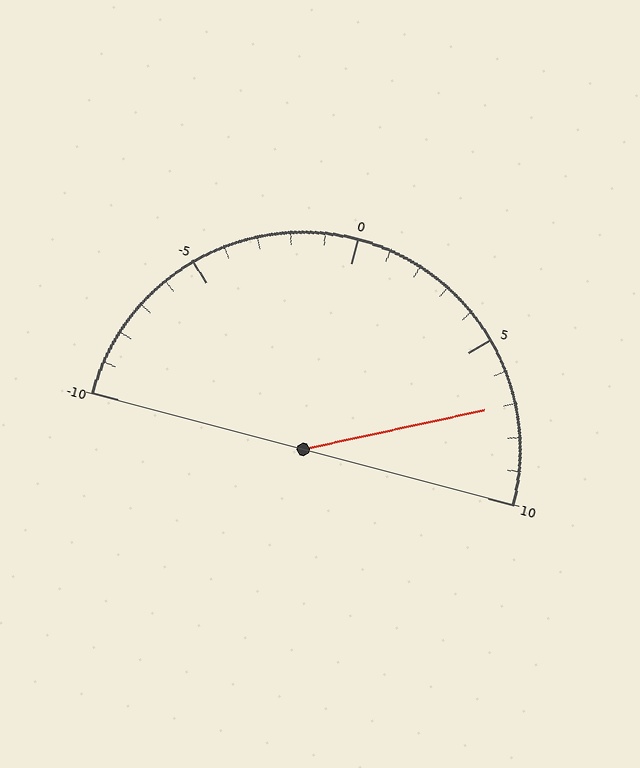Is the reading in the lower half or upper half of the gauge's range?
The reading is in the upper half of the range (-10 to 10).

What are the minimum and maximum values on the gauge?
The gauge ranges from -10 to 10.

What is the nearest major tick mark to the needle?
The nearest major tick mark is 5.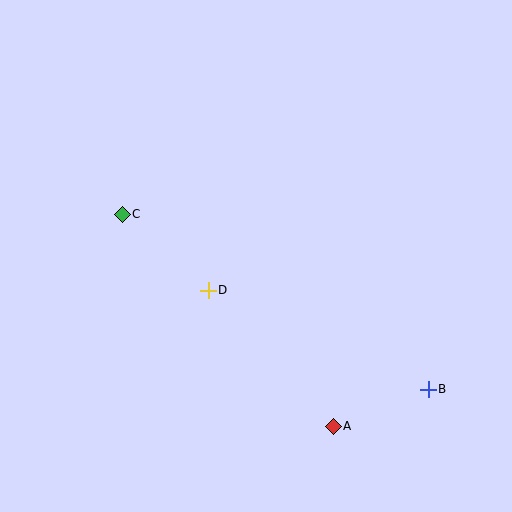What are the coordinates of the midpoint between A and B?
The midpoint between A and B is at (381, 408).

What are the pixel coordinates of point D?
Point D is at (208, 290).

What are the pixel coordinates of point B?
Point B is at (428, 389).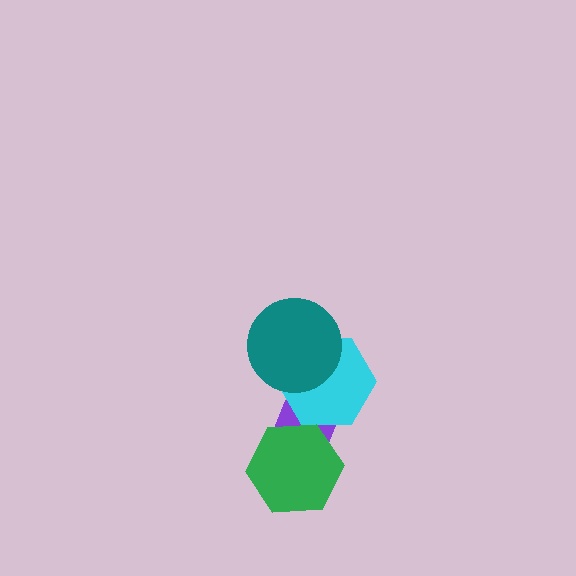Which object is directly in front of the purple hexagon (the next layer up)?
The cyan hexagon is directly in front of the purple hexagon.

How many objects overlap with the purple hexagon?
2 objects overlap with the purple hexagon.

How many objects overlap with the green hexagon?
1 object overlaps with the green hexagon.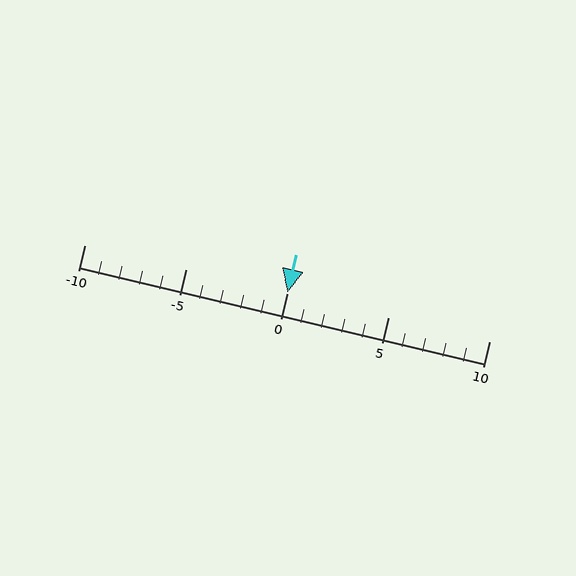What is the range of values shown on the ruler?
The ruler shows values from -10 to 10.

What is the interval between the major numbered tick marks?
The major tick marks are spaced 5 units apart.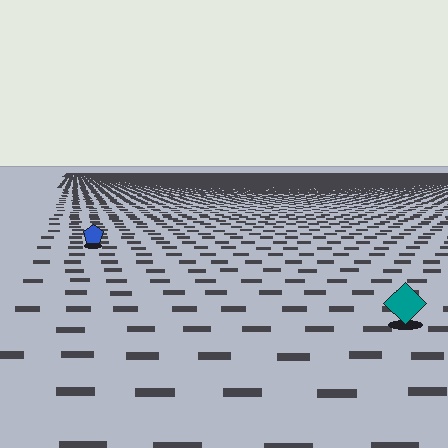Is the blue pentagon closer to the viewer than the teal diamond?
No. The teal diamond is closer — you can tell from the texture gradient: the ground texture is coarser near it.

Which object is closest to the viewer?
The teal diamond is closest. The texture marks near it are larger and more spread out.